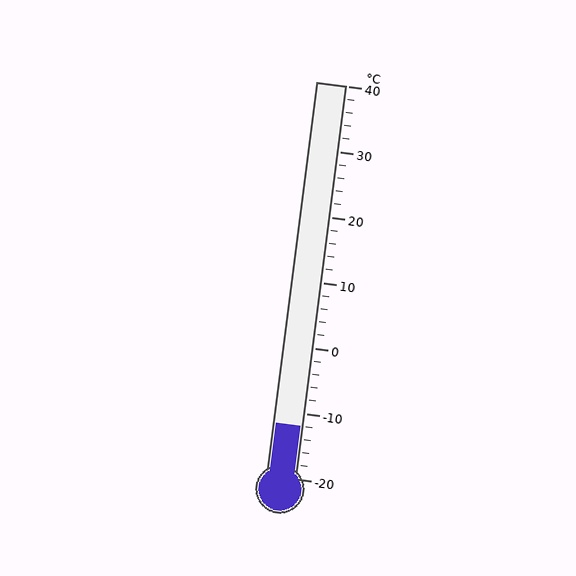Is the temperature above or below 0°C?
The temperature is below 0°C.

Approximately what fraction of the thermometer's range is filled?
The thermometer is filled to approximately 15% of its range.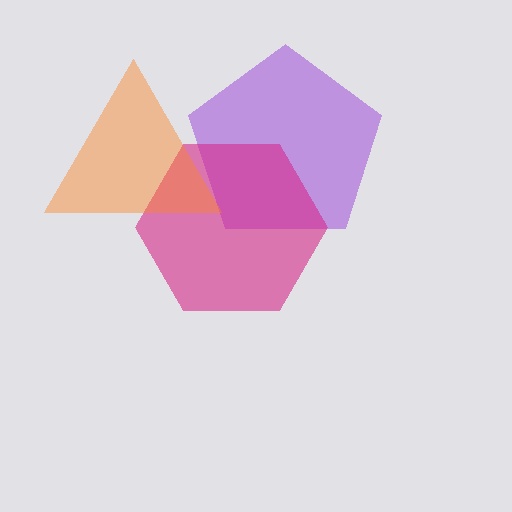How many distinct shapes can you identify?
There are 3 distinct shapes: a purple pentagon, a magenta hexagon, an orange triangle.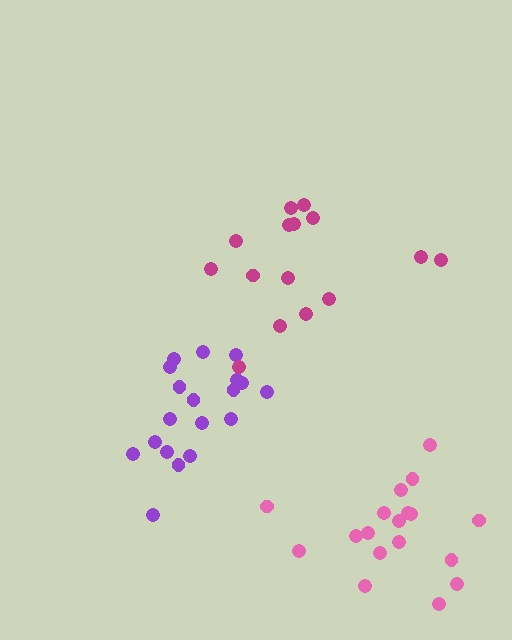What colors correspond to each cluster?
The clusters are colored: purple, magenta, pink.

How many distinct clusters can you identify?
There are 3 distinct clusters.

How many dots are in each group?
Group 1: 19 dots, Group 2: 15 dots, Group 3: 18 dots (52 total).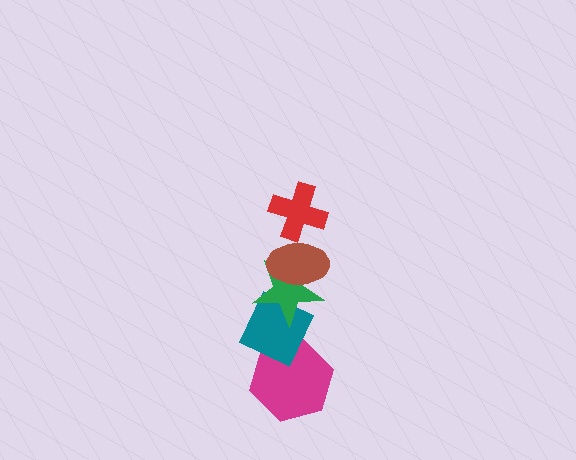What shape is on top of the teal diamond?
The green star is on top of the teal diamond.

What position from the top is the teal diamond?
The teal diamond is 4th from the top.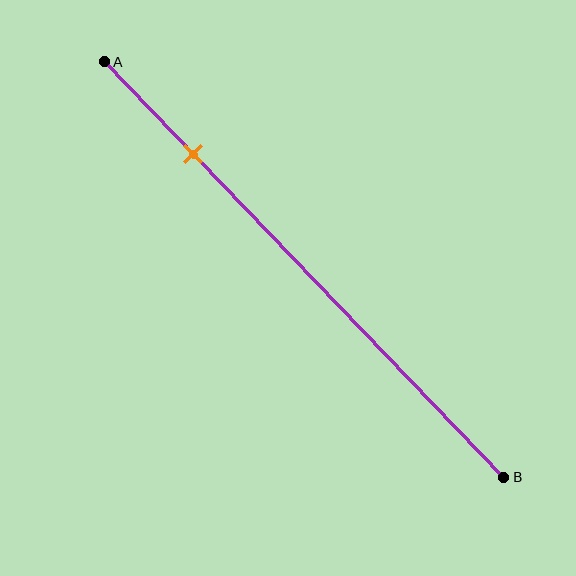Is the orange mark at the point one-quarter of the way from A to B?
Yes, the mark is approximately at the one-quarter point.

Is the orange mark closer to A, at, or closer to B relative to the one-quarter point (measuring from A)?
The orange mark is approximately at the one-quarter point of segment AB.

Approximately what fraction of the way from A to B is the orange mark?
The orange mark is approximately 20% of the way from A to B.